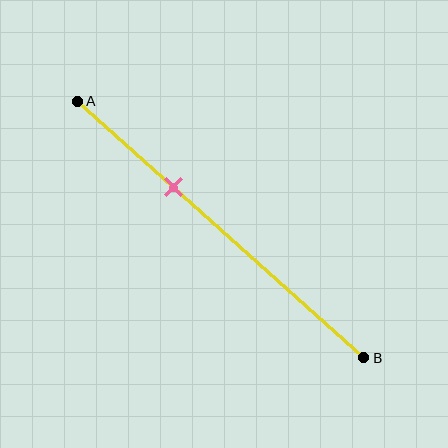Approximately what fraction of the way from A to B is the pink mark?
The pink mark is approximately 35% of the way from A to B.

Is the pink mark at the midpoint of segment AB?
No, the mark is at about 35% from A, not at the 50% midpoint.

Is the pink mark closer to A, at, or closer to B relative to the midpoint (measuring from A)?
The pink mark is closer to point A than the midpoint of segment AB.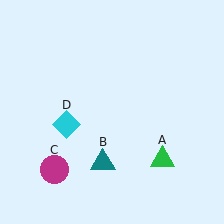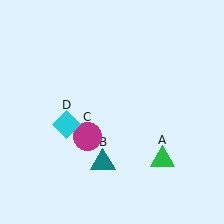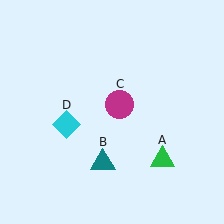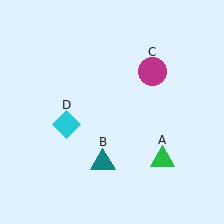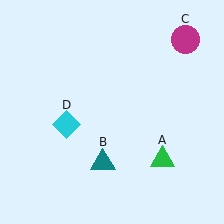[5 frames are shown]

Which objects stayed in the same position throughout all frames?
Green triangle (object A) and teal triangle (object B) and cyan diamond (object D) remained stationary.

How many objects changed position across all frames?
1 object changed position: magenta circle (object C).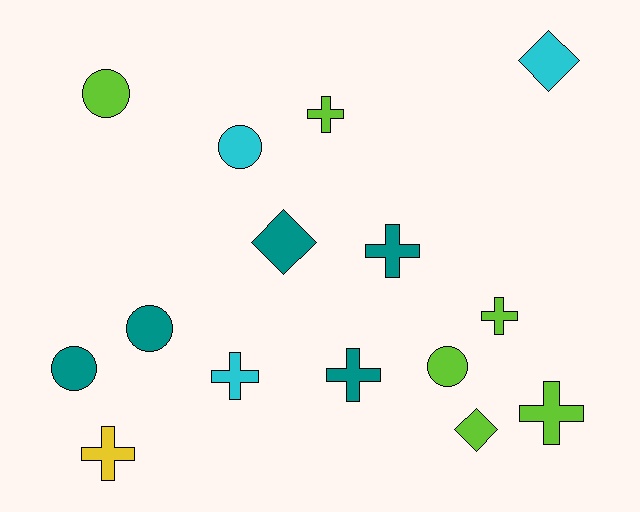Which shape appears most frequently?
Cross, with 7 objects.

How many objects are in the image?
There are 15 objects.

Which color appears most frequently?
Lime, with 6 objects.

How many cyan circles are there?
There is 1 cyan circle.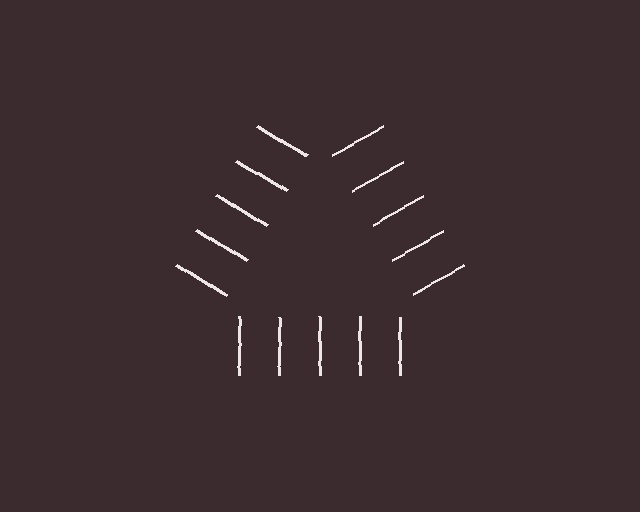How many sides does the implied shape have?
3 sides — the line-ends trace a triangle.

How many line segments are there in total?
15 — 5 along each of the 3 edges.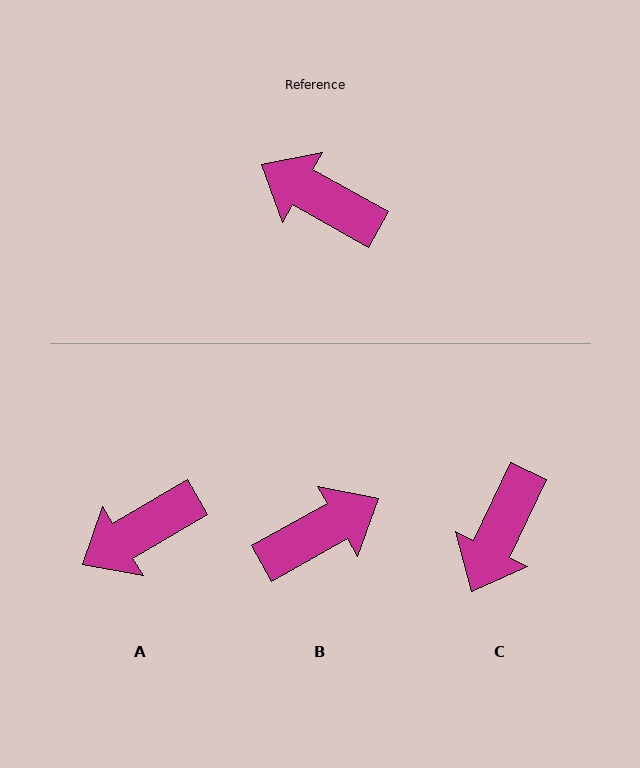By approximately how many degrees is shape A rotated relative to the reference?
Approximately 60 degrees counter-clockwise.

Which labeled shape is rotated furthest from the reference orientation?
B, about 122 degrees away.